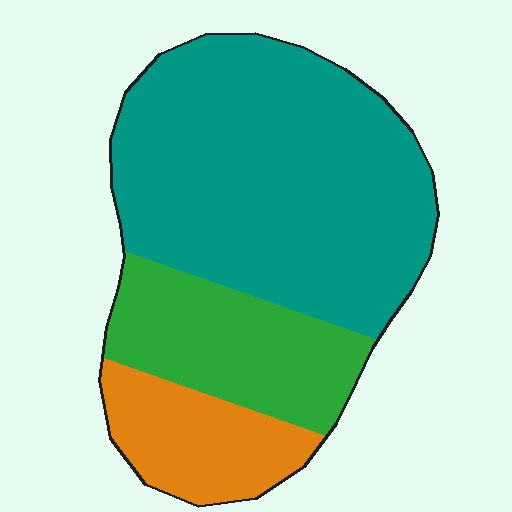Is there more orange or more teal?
Teal.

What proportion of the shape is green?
Green covers about 25% of the shape.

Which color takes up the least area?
Orange, at roughly 15%.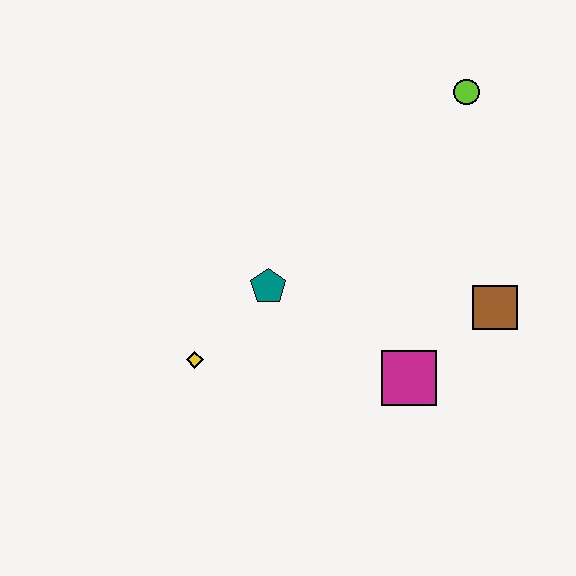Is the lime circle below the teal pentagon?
No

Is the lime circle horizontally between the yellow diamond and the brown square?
Yes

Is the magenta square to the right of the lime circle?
No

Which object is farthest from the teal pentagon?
The lime circle is farthest from the teal pentagon.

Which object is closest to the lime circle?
The brown square is closest to the lime circle.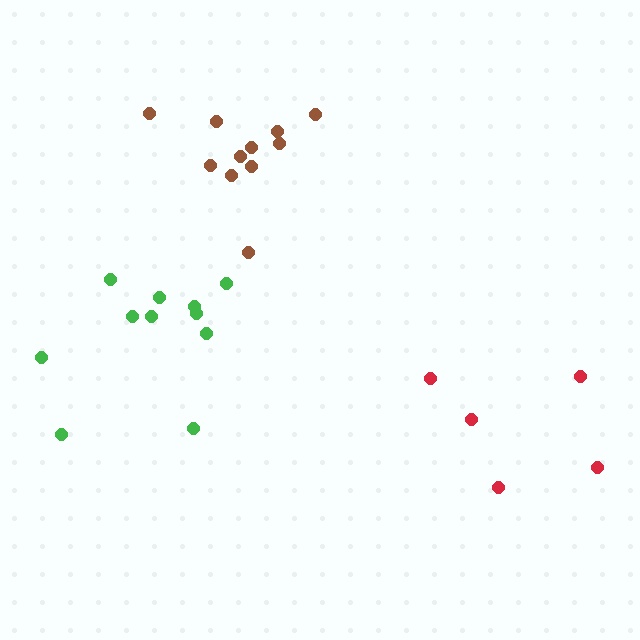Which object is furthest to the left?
The green cluster is leftmost.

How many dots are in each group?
Group 1: 11 dots, Group 2: 5 dots, Group 3: 11 dots (27 total).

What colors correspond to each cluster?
The clusters are colored: brown, red, green.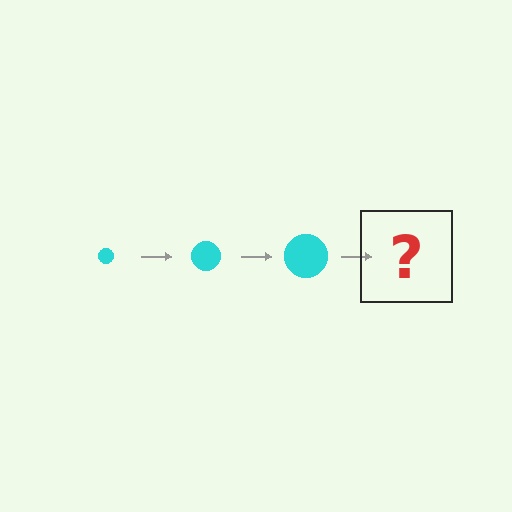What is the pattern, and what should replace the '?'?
The pattern is that the circle gets progressively larger each step. The '?' should be a cyan circle, larger than the previous one.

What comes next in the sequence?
The next element should be a cyan circle, larger than the previous one.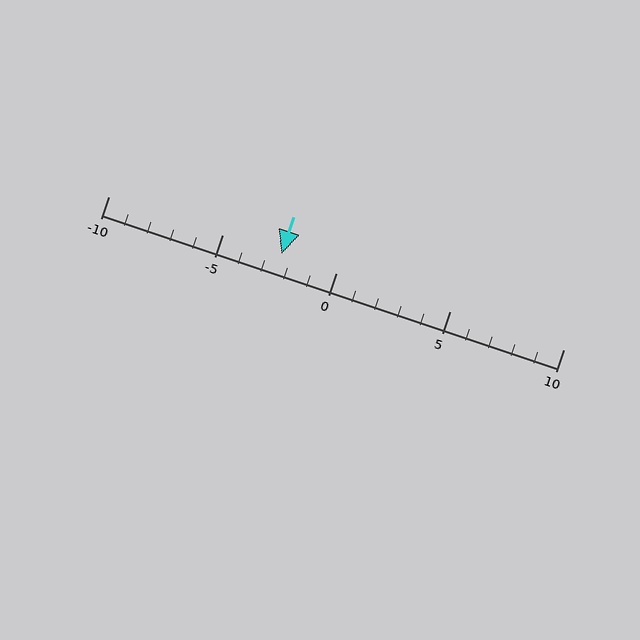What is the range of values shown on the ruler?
The ruler shows values from -10 to 10.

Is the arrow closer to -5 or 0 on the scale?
The arrow is closer to 0.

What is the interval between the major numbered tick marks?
The major tick marks are spaced 5 units apart.